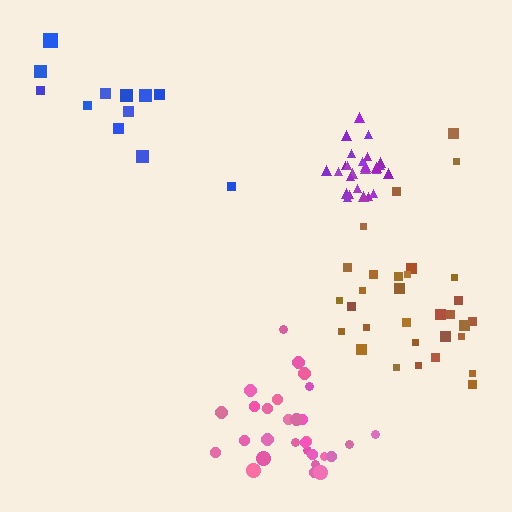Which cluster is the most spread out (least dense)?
Blue.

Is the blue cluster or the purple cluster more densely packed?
Purple.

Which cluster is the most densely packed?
Purple.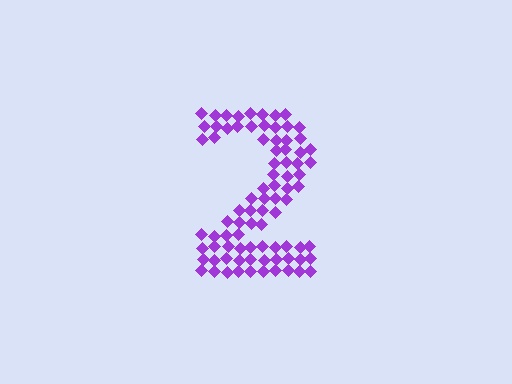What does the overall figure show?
The overall figure shows the digit 2.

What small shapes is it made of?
It is made of small diamonds.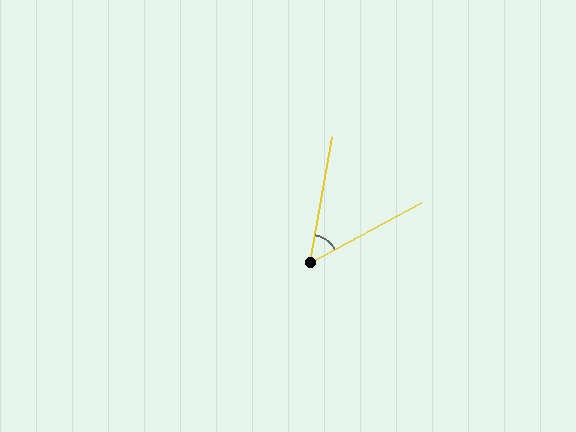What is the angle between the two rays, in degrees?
Approximately 52 degrees.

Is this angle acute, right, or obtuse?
It is acute.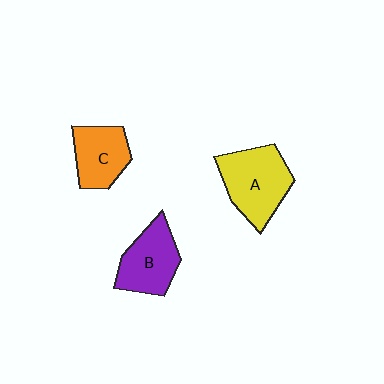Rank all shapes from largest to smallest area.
From largest to smallest: A (yellow), B (purple), C (orange).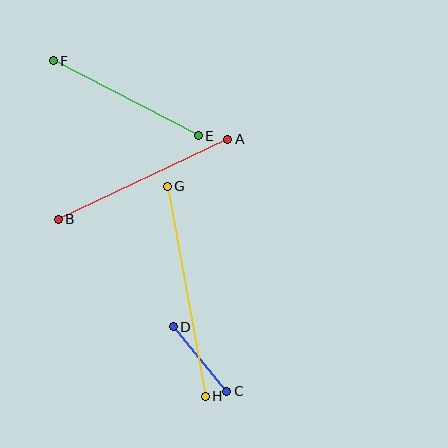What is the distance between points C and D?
The distance is approximately 84 pixels.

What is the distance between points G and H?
The distance is approximately 214 pixels.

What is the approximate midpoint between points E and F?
The midpoint is at approximately (126, 98) pixels.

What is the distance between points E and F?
The distance is approximately 163 pixels.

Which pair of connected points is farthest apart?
Points G and H are farthest apart.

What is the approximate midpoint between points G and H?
The midpoint is at approximately (186, 291) pixels.